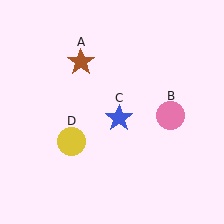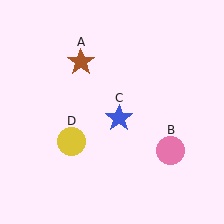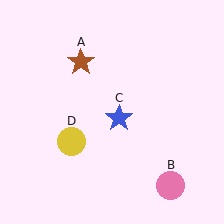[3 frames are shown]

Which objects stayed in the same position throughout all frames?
Brown star (object A) and blue star (object C) and yellow circle (object D) remained stationary.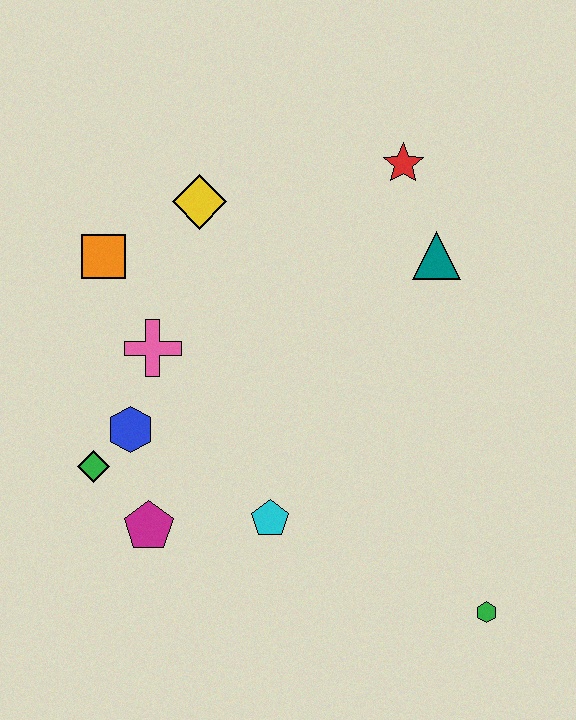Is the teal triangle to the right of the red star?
Yes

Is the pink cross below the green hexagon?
No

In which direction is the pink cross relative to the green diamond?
The pink cross is above the green diamond.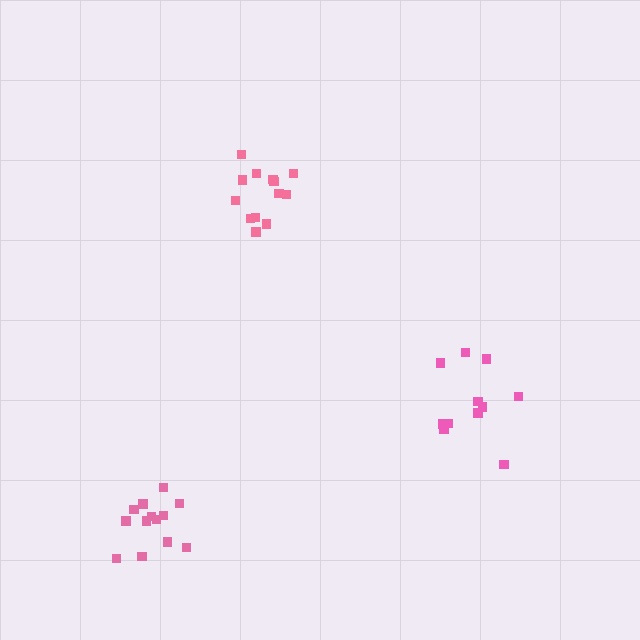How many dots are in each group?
Group 1: 11 dots, Group 2: 13 dots, Group 3: 14 dots (38 total).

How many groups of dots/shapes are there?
There are 3 groups.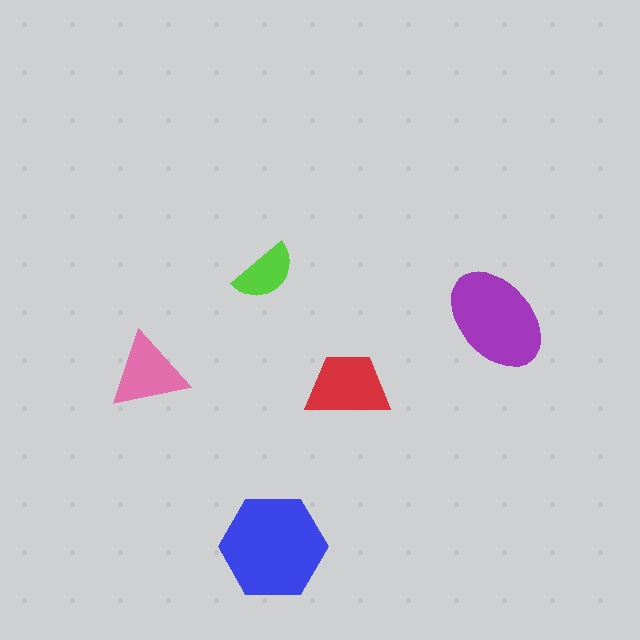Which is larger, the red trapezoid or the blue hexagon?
The blue hexagon.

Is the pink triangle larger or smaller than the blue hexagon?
Smaller.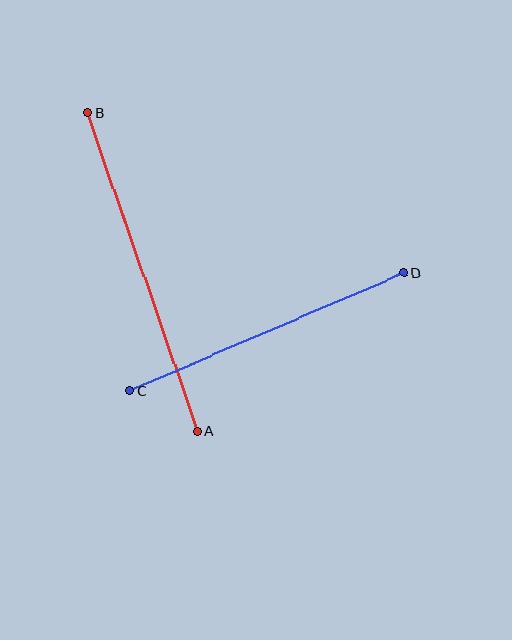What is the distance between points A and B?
The distance is approximately 337 pixels.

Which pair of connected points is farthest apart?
Points A and B are farthest apart.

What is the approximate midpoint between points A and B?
The midpoint is at approximately (143, 272) pixels.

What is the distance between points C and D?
The distance is approximately 298 pixels.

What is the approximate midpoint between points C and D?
The midpoint is at approximately (267, 332) pixels.